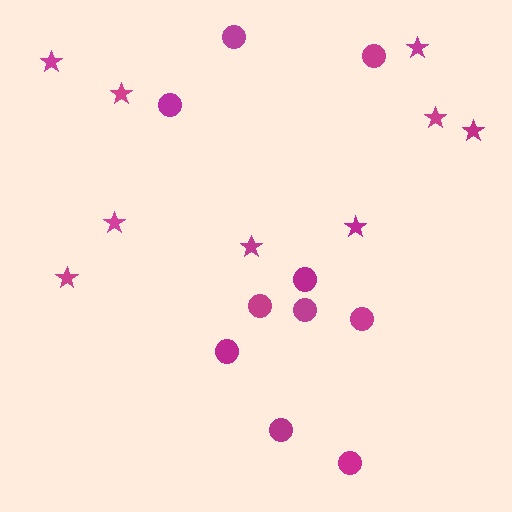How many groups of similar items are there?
There are 2 groups: one group of circles (10) and one group of stars (9).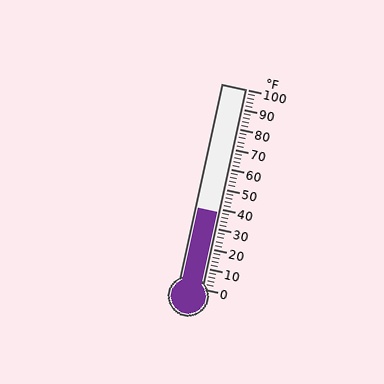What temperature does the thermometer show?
The thermometer shows approximately 38°F.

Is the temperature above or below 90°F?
The temperature is below 90°F.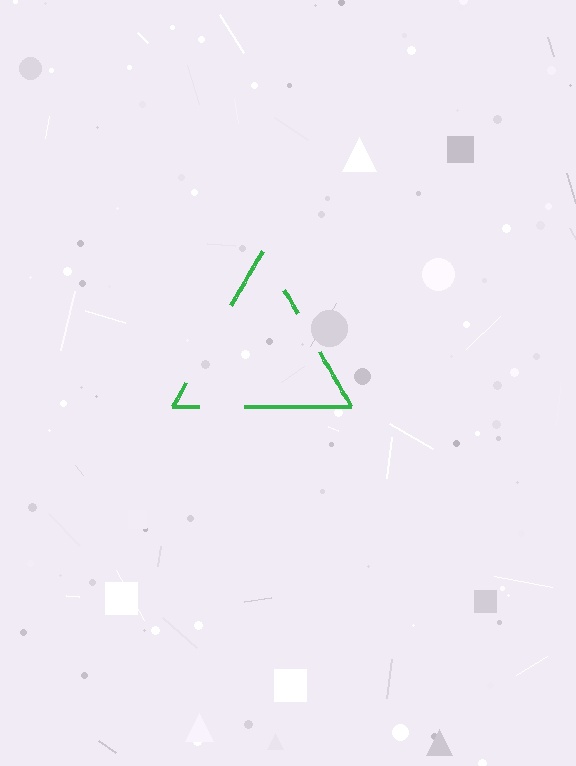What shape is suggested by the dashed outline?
The dashed outline suggests a triangle.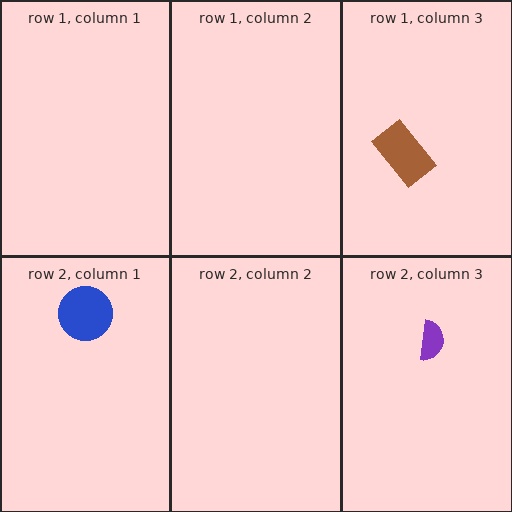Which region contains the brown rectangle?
The row 1, column 3 region.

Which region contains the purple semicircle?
The row 2, column 3 region.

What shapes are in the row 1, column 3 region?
The brown rectangle.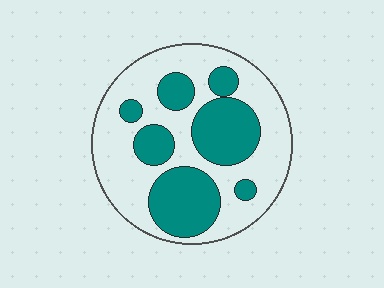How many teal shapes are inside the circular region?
7.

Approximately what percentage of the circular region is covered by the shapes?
Approximately 40%.